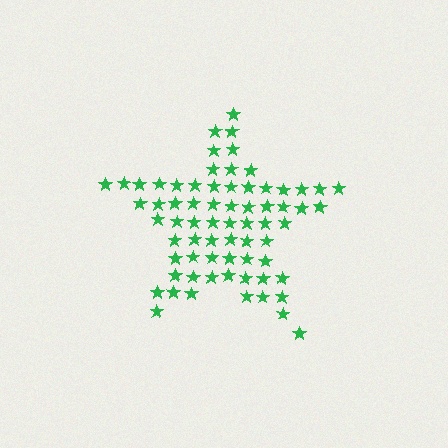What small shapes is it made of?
It is made of small stars.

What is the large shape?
The large shape is a star.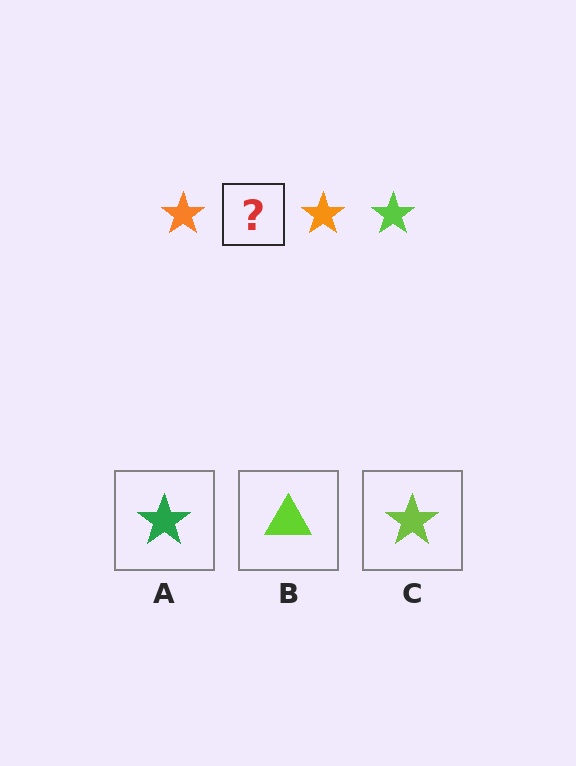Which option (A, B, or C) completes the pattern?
C.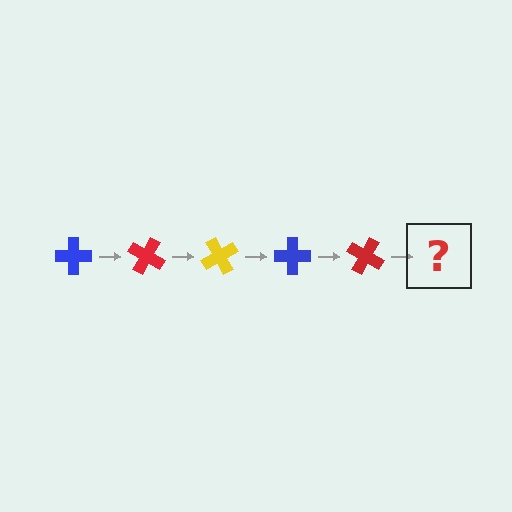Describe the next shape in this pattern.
It should be a yellow cross, rotated 150 degrees from the start.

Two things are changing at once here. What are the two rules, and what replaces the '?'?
The two rules are that it rotates 30 degrees each step and the color cycles through blue, red, and yellow. The '?' should be a yellow cross, rotated 150 degrees from the start.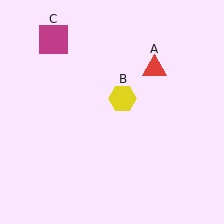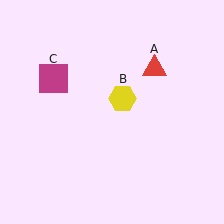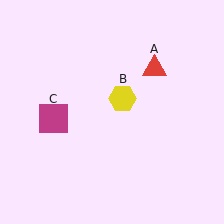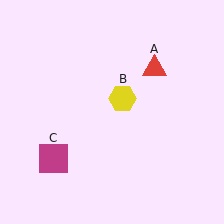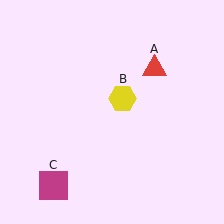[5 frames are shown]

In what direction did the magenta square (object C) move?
The magenta square (object C) moved down.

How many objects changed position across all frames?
1 object changed position: magenta square (object C).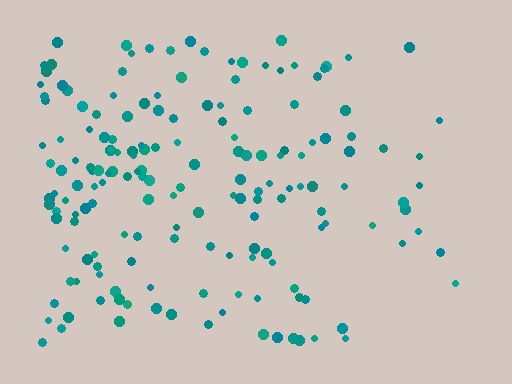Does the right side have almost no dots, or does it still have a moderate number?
Still a moderate number, just noticeably fewer than the left.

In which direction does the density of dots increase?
From right to left, with the left side densest.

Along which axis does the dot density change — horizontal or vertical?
Horizontal.